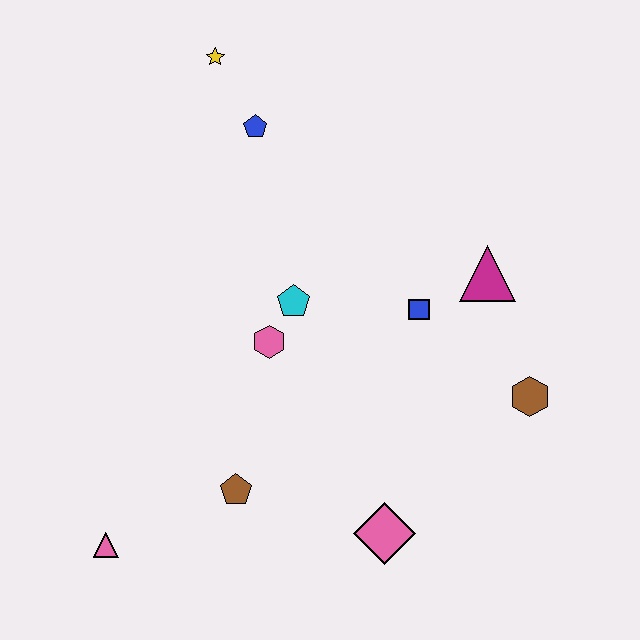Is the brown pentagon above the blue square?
No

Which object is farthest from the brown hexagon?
The yellow star is farthest from the brown hexagon.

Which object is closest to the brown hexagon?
The magenta triangle is closest to the brown hexagon.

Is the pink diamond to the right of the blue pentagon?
Yes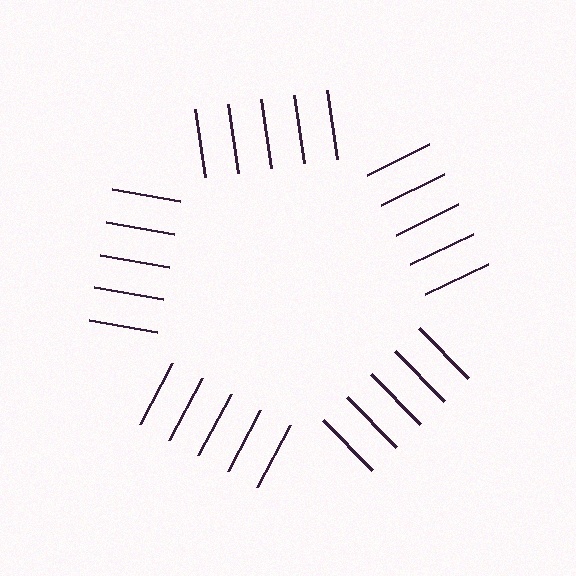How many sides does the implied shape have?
5 sides — the line-ends trace a pentagon.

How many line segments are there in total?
25 — 5 along each of the 5 edges.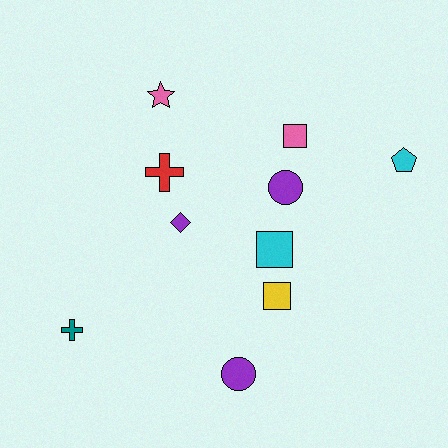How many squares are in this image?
There are 3 squares.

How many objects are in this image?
There are 10 objects.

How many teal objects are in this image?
There is 1 teal object.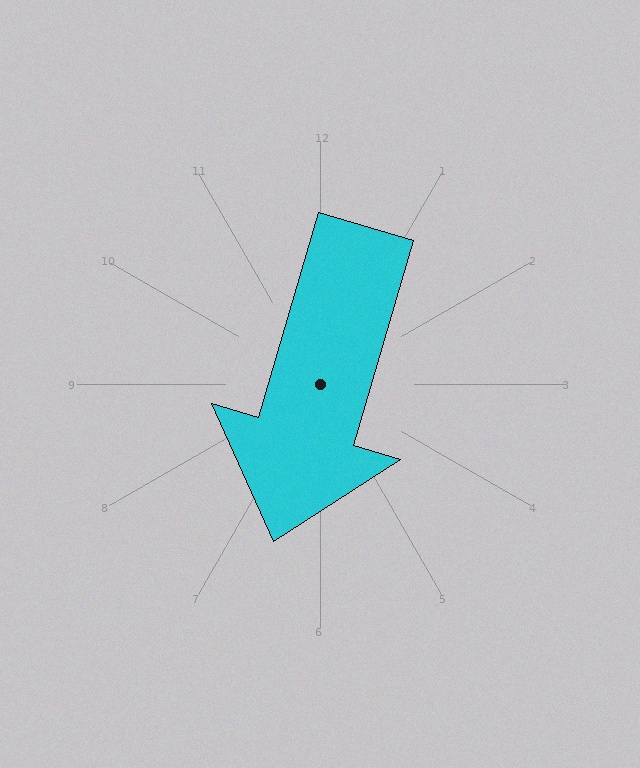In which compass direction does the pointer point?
South.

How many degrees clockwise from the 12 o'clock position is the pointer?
Approximately 196 degrees.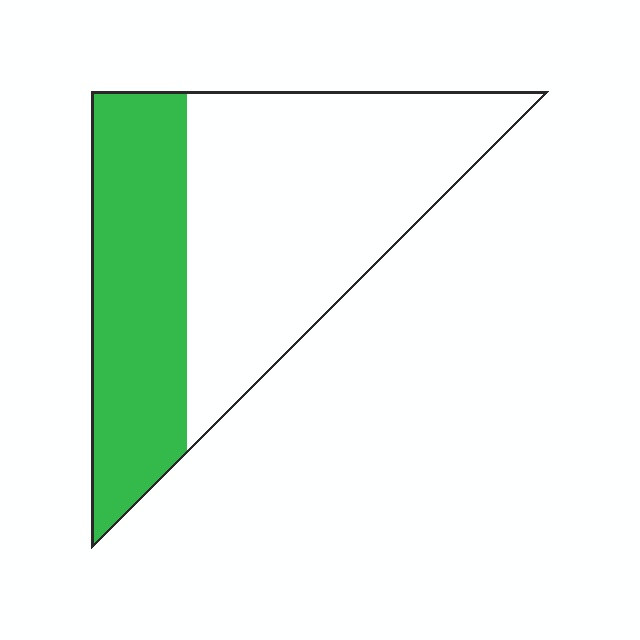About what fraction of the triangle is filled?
About three eighths (3/8).